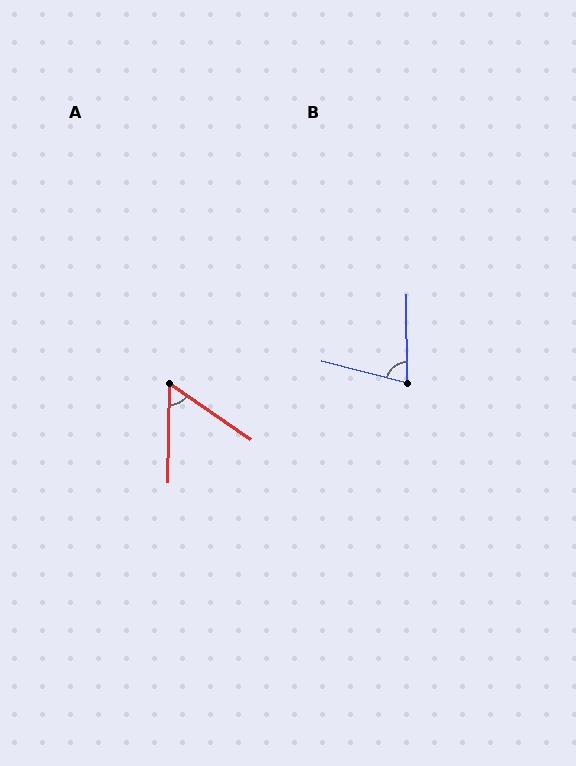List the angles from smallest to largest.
A (56°), B (76°).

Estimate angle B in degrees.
Approximately 76 degrees.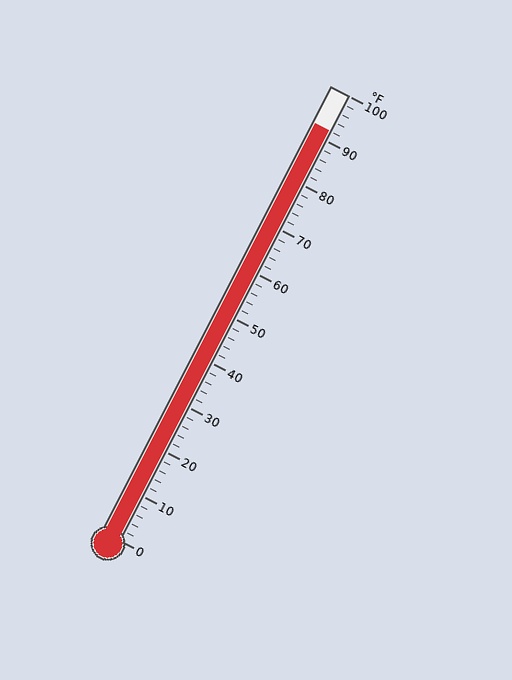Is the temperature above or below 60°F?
The temperature is above 60°F.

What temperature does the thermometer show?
The thermometer shows approximately 92°F.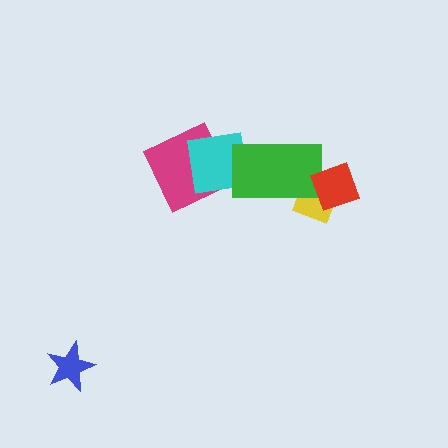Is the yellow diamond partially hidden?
Yes, it is partially covered by another shape.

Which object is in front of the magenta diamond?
The cyan square is in front of the magenta diamond.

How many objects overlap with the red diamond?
2 objects overlap with the red diamond.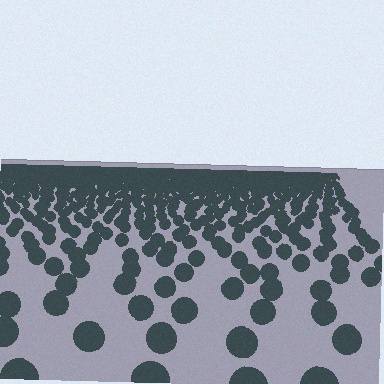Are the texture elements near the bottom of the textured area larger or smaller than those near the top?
Larger. Near the bottom, elements are closer to the viewer and appear at a bigger on-screen size.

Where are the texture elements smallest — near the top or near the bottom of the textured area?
Near the top.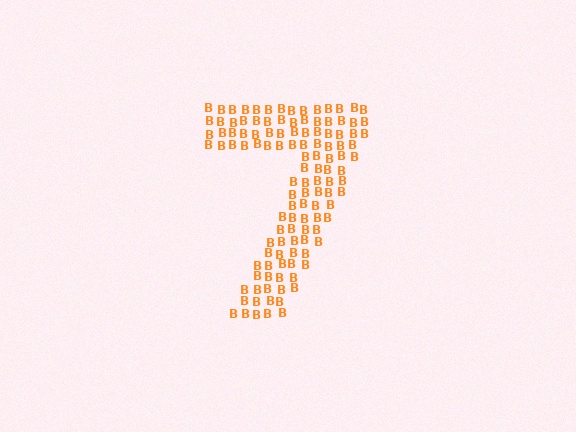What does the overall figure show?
The overall figure shows the digit 7.